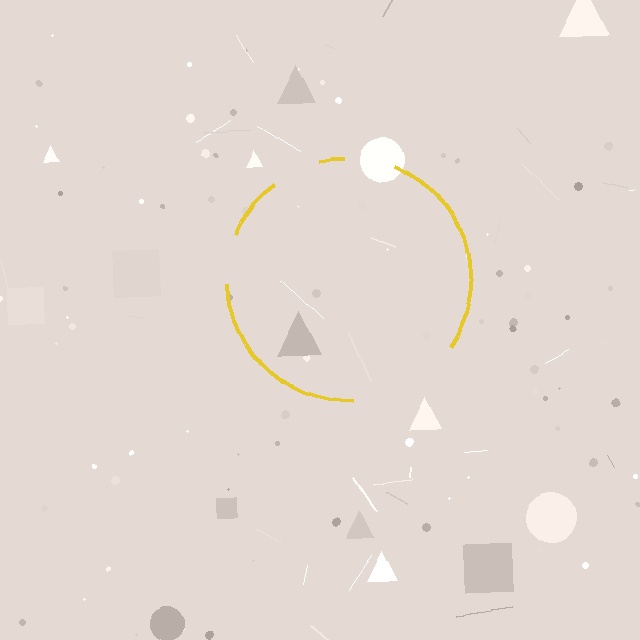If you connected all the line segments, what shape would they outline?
They would outline a circle.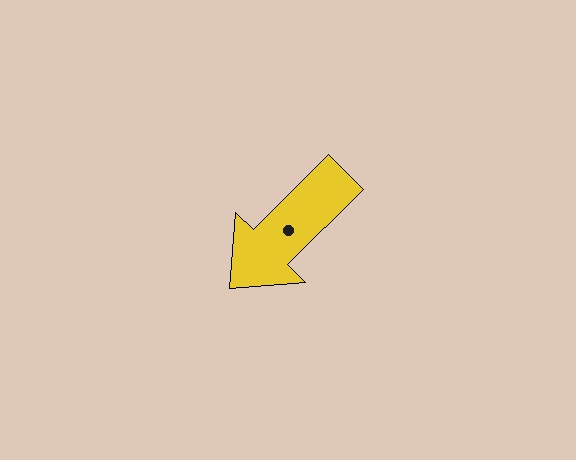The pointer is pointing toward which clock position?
Roughly 8 o'clock.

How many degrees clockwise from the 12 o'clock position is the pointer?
Approximately 225 degrees.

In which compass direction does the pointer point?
Southwest.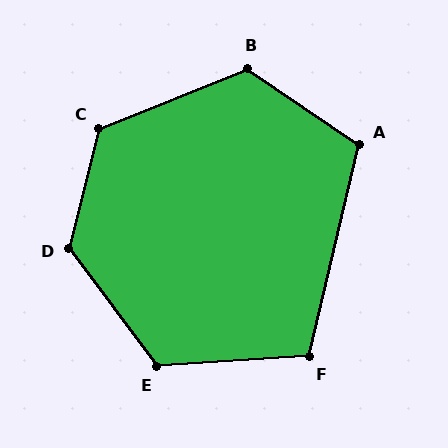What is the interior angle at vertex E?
Approximately 123 degrees (obtuse).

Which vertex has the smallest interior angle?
F, at approximately 107 degrees.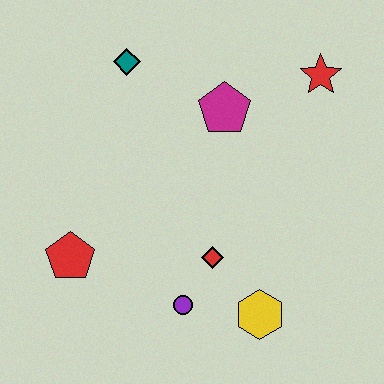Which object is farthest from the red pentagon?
The red star is farthest from the red pentagon.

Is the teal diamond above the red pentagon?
Yes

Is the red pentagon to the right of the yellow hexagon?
No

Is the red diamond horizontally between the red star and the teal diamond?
Yes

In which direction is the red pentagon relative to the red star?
The red pentagon is to the left of the red star.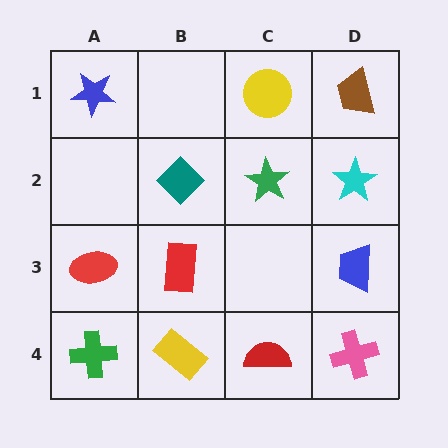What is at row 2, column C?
A green star.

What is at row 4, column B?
A yellow rectangle.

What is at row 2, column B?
A teal diamond.